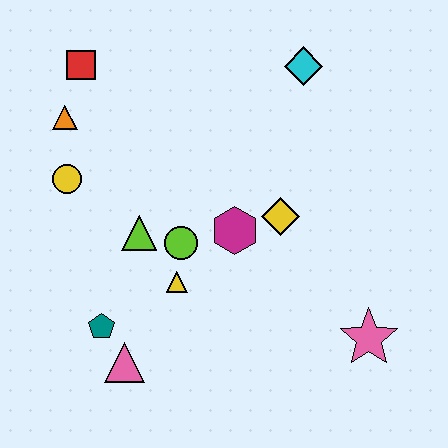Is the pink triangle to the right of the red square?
Yes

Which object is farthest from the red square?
The pink star is farthest from the red square.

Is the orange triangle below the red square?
Yes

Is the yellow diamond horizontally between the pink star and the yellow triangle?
Yes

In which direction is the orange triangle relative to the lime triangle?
The orange triangle is above the lime triangle.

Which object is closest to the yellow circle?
The orange triangle is closest to the yellow circle.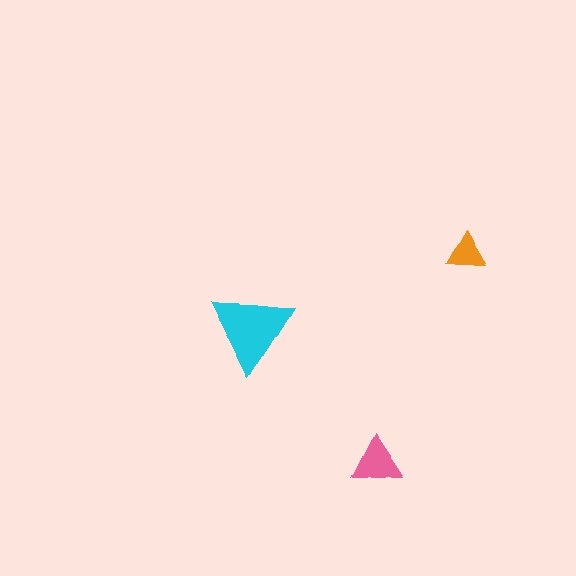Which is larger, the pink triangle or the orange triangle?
The pink one.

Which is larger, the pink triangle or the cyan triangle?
The cyan one.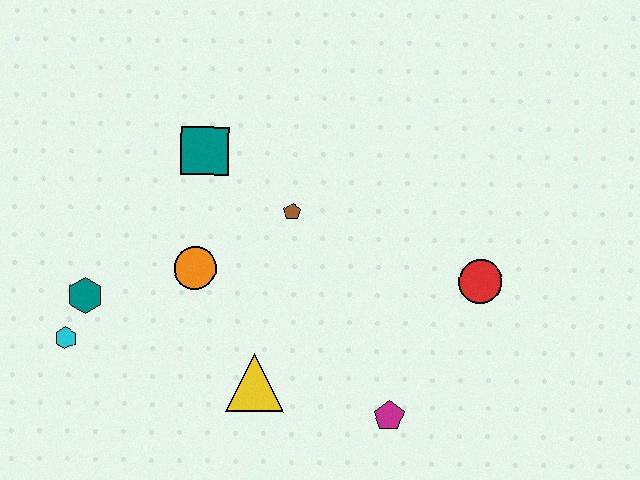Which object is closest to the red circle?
The magenta pentagon is closest to the red circle.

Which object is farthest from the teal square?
The magenta pentagon is farthest from the teal square.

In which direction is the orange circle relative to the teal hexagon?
The orange circle is to the right of the teal hexagon.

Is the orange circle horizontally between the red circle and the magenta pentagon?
No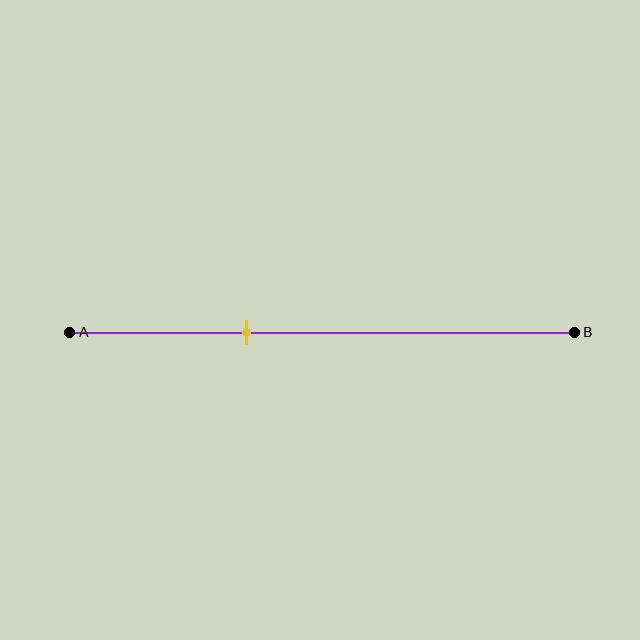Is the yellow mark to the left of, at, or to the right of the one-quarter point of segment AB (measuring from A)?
The yellow mark is to the right of the one-quarter point of segment AB.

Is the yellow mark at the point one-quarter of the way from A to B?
No, the mark is at about 35% from A, not at the 25% one-quarter point.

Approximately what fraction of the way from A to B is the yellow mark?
The yellow mark is approximately 35% of the way from A to B.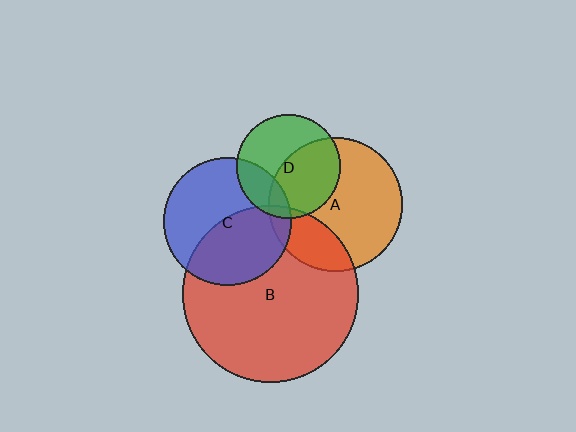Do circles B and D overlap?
Yes.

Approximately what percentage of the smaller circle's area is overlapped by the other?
Approximately 5%.